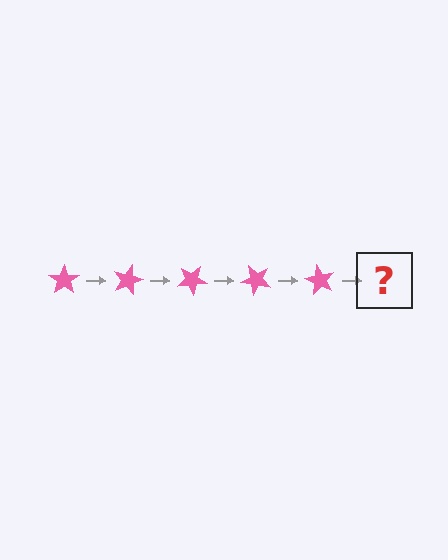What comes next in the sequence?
The next element should be a pink star rotated 75 degrees.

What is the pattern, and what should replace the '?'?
The pattern is that the star rotates 15 degrees each step. The '?' should be a pink star rotated 75 degrees.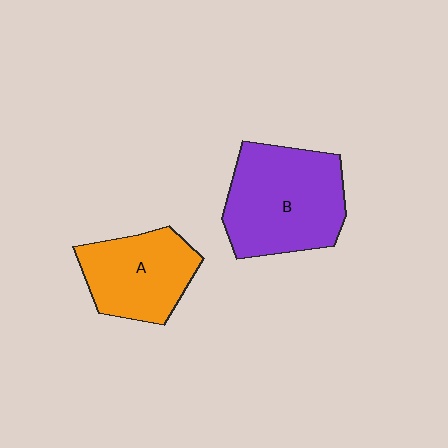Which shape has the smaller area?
Shape A (orange).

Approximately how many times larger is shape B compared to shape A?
Approximately 1.4 times.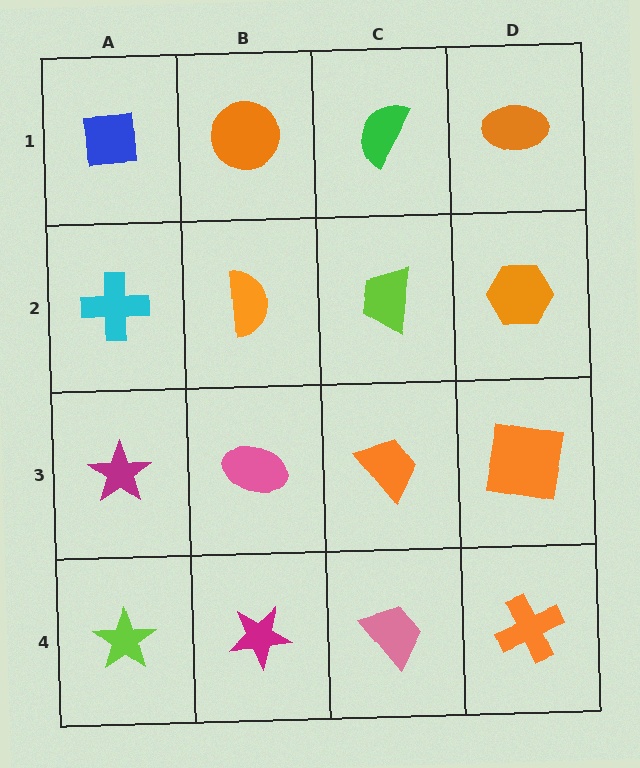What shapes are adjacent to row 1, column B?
An orange semicircle (row 2, column B), a blue square (row 1, column A), a green semicircle (row 1, column C).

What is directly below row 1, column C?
A lime trapezoid.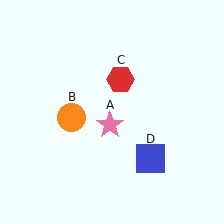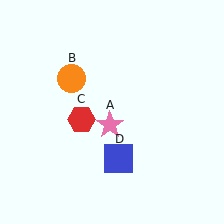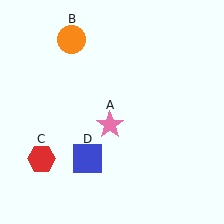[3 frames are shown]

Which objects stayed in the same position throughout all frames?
Pink star (object A) remained stationary.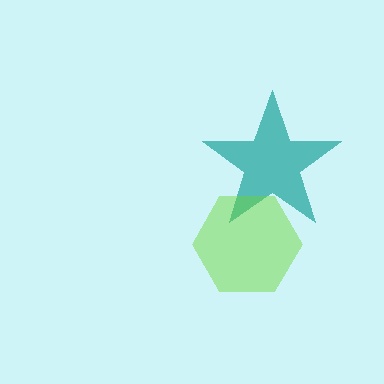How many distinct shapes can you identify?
There are 2 distinct shapes: a teal star, a lime hexagon.